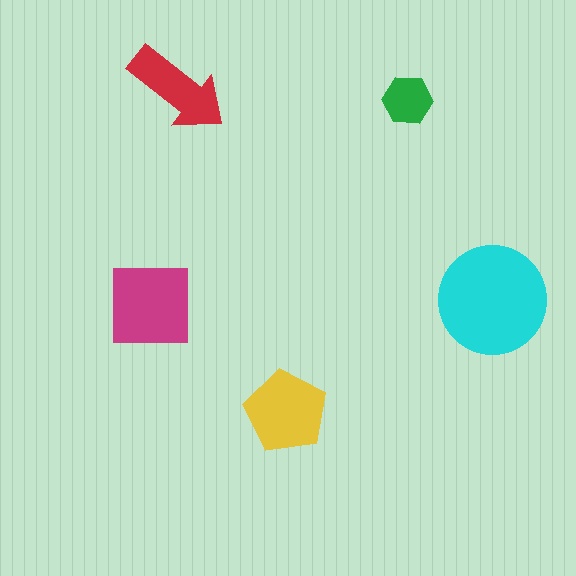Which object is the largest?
The cyan circle.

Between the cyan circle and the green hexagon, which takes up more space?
The cyan circle.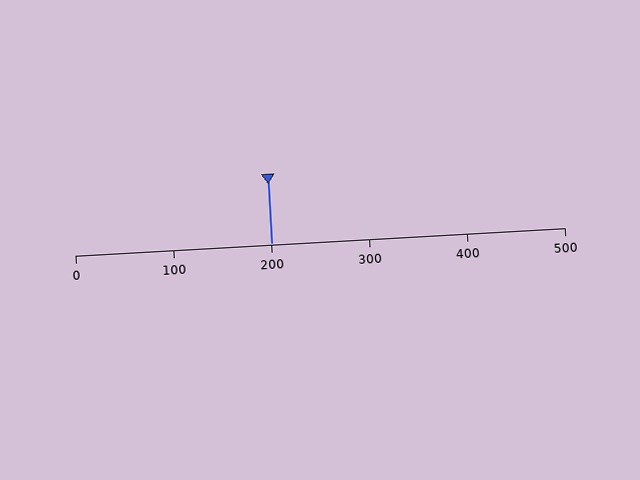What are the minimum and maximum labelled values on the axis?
The axis runs from 0 to 500.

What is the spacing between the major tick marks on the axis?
The major ticks are spaced 100 apart.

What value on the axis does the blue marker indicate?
The marker indicates approximately 200.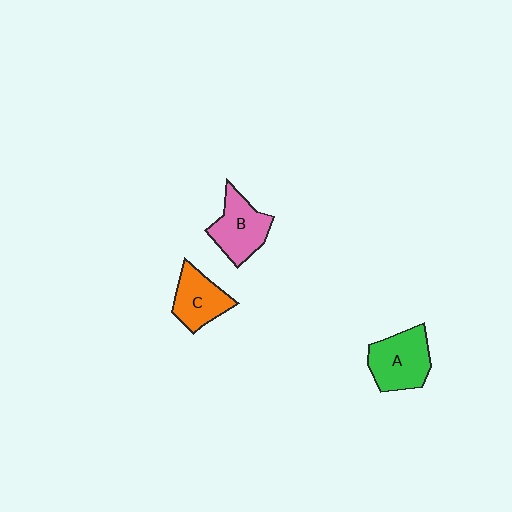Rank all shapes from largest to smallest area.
From largest to smallest: A (green), B (pink), C (orange).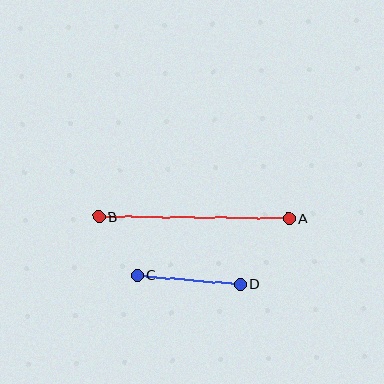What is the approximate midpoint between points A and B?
The midpoint is at approximately (194, 218) pixels.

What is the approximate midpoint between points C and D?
The midpoint is at approximately (189, 280) pixels.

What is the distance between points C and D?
The distance is approximately 104 pixels.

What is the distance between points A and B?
The distance is approximately 190 pixels.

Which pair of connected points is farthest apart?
Points A and B are farthest apart.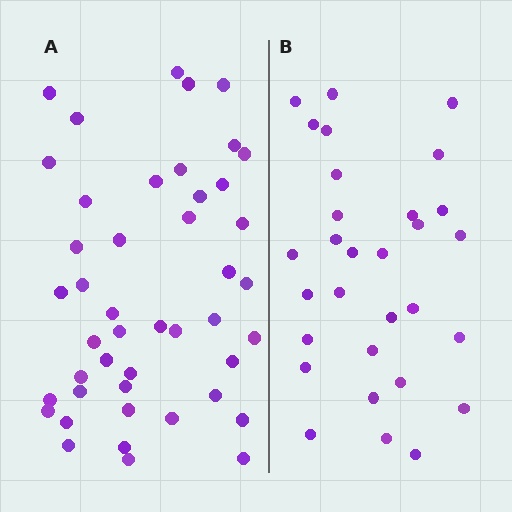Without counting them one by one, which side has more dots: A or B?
Region A (the left region) has more dots.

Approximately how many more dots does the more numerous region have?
Region A has approximately 15 more dots than region B.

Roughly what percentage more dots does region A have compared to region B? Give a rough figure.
About 50% more.